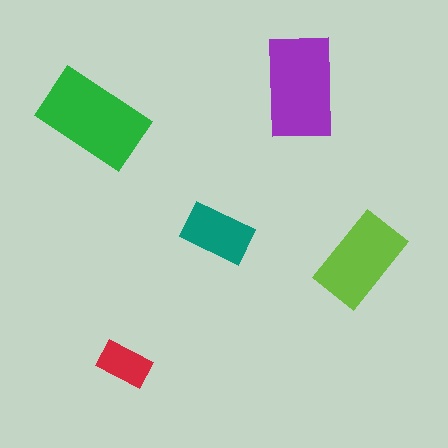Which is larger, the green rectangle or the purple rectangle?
The green one.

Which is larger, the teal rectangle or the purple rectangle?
The purple one.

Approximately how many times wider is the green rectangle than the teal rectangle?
About 1.5 times wider.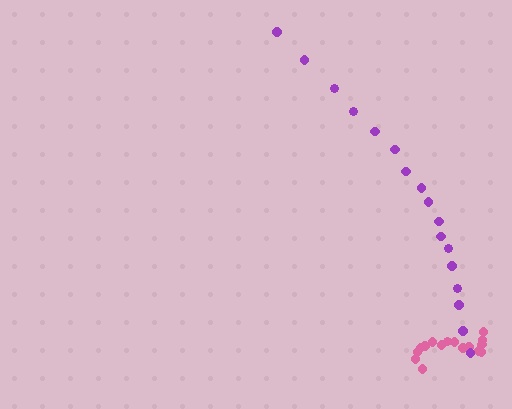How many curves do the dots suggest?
There are 2 distinct paths.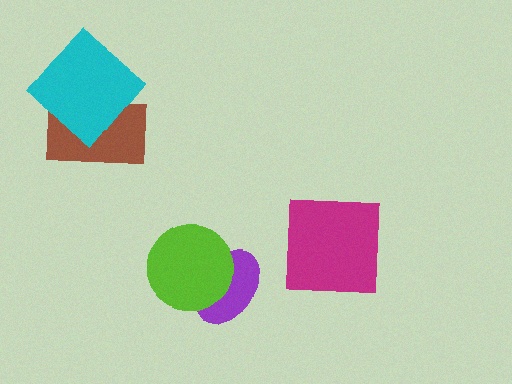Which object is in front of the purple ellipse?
The lime circle is in front of the purple ellipse.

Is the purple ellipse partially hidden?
Yes, it is partially covered by another shape.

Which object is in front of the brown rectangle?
The cyan diamond is in front of the brown rectangle.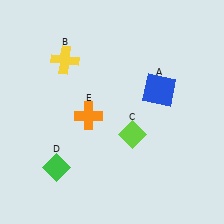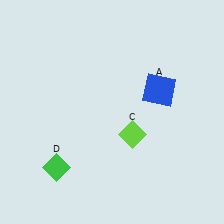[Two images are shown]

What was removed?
The orange cross (E), the yellow cross (B) were removed in Image 2.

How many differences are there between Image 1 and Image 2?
There are 2 differences between the two images.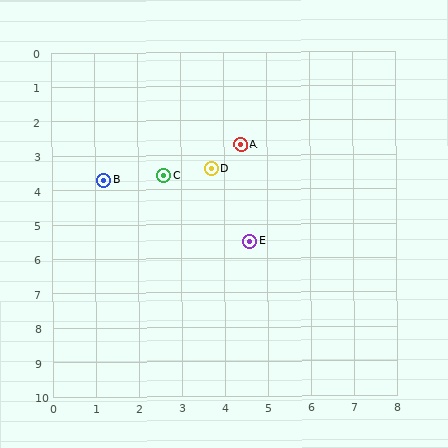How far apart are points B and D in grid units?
Points B and D are about 2.5 grid units apart.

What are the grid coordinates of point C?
Point C is at approximately (2.6, 3.6).